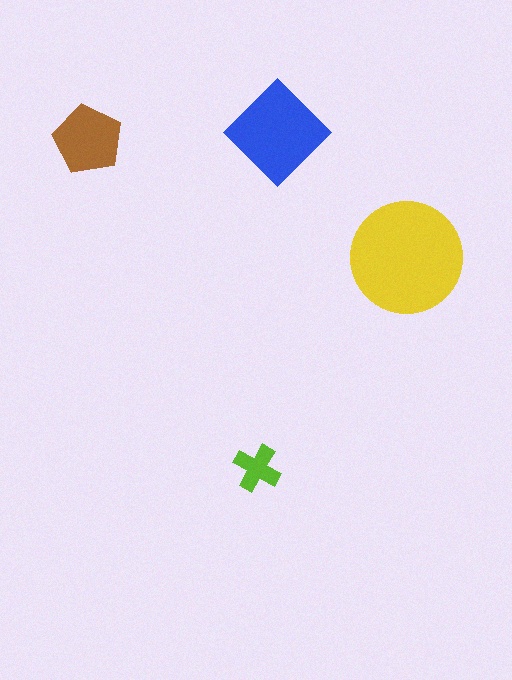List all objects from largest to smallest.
The yellow circle, the blue diamond, the brown pentagon, the lime cross.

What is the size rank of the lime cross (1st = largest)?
4th.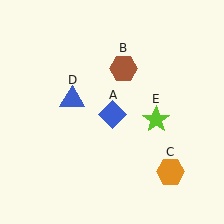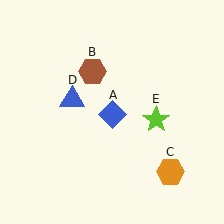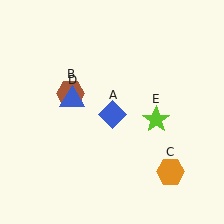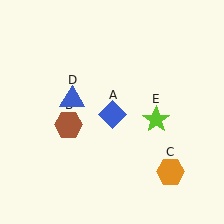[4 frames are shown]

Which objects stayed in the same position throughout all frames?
Blue diamond (object A) and orange hexagon (object C) and blue triangle (object D) and lime star (object E) remained stationary.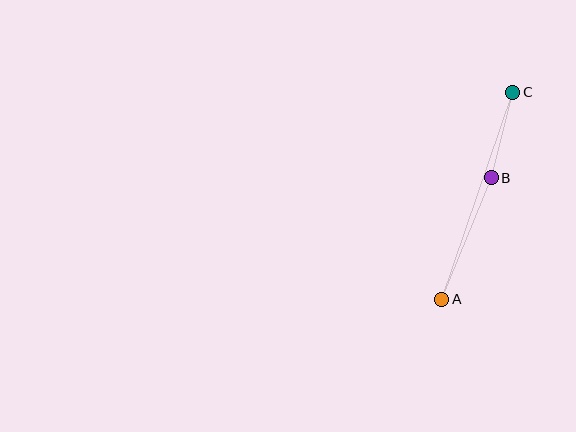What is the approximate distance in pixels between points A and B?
The distance between A and B is approximately 131 pixels.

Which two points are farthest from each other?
Points A and C are farthest from each other.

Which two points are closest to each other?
Points B and C are closest to each other.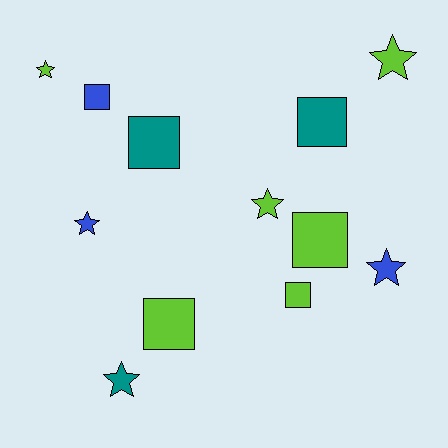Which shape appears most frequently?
Square, with 6 objects.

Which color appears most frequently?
Lime, with 6 objects.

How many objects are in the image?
There are 12 objects.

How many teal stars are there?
There is 1 teal star.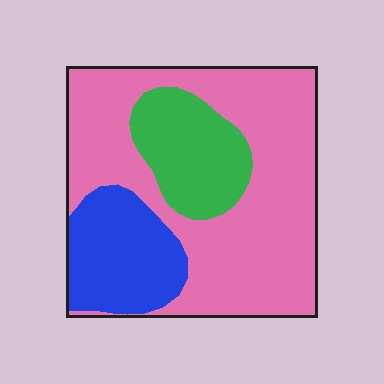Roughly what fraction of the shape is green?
Green takes up about one sixth (1/6) of the shape.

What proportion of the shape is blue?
Blue covers around 20% of the shape.